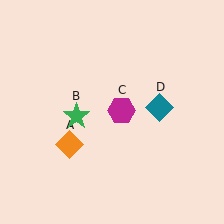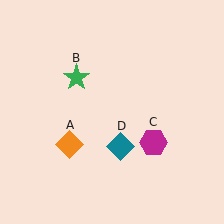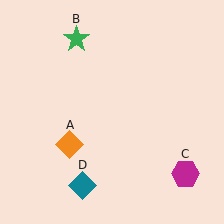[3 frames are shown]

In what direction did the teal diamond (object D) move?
The teal diamond (object D) moved down and to the left.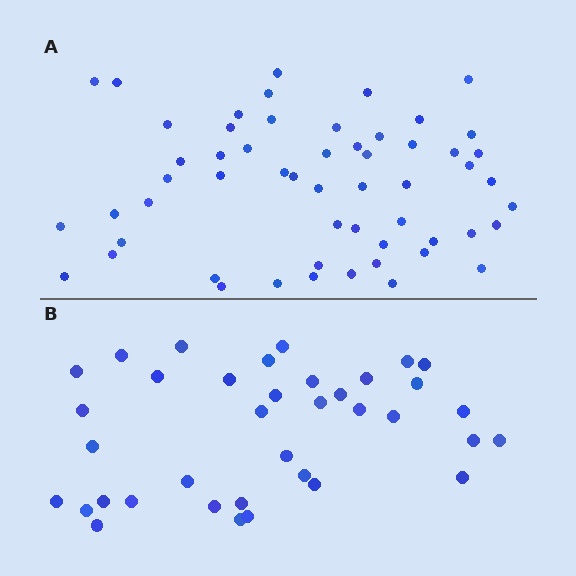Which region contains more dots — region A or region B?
Region A (the top region) has more dots.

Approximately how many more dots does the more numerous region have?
Region A has approximately 20 more dots than region B.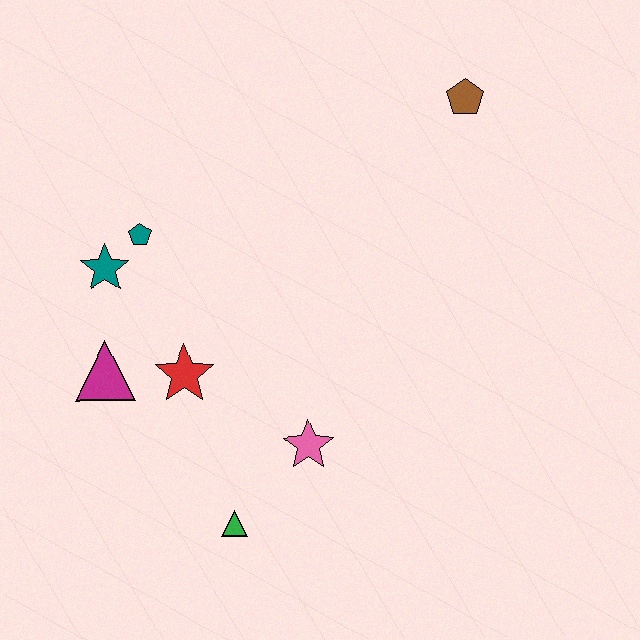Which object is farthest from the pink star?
The brown pentagon is farthest from the pink star.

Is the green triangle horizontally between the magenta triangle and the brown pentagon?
Yes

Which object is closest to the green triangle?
The pink star is closest to the green triangle.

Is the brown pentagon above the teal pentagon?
Yes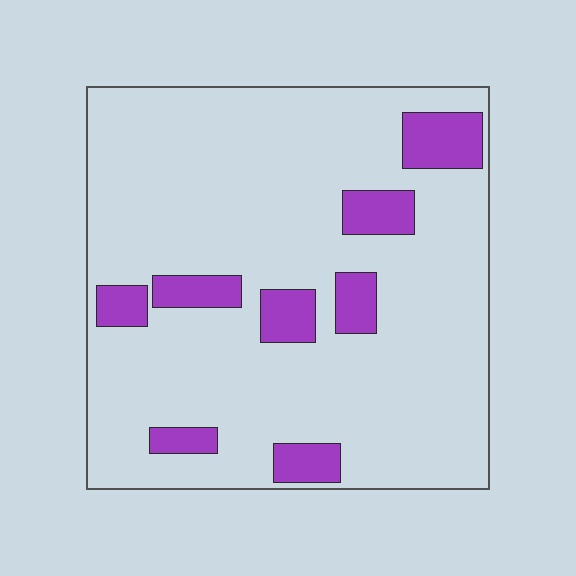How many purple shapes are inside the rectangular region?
8.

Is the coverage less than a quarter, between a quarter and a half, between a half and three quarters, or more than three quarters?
Less than a quarter.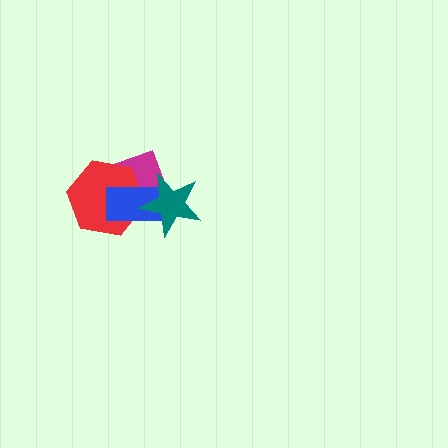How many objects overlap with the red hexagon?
3 objects overlap with the red hexagon.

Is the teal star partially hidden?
No, no other shape covers it.